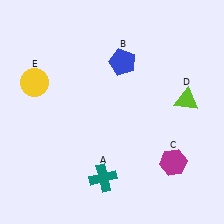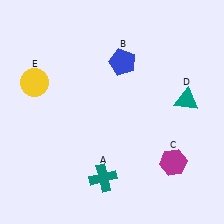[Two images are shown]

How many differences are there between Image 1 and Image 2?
There is 1 difference between the two images.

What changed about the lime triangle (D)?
In Image 1, D is lime. In Image 2, it changed to teal.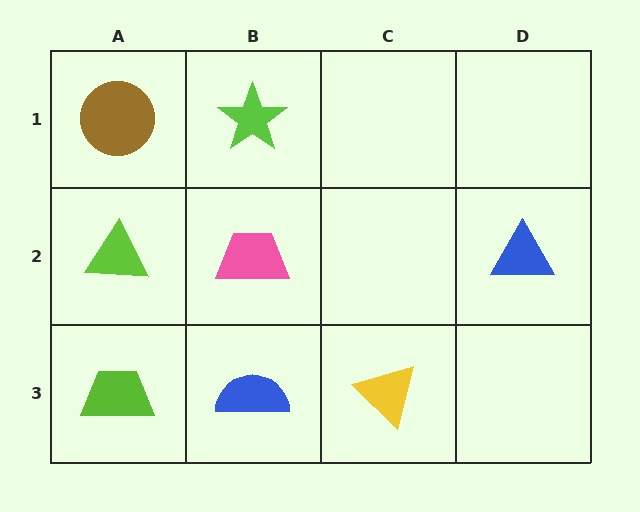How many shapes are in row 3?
3 shapes.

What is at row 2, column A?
A lime triangle.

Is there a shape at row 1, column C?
No, that cell is empty.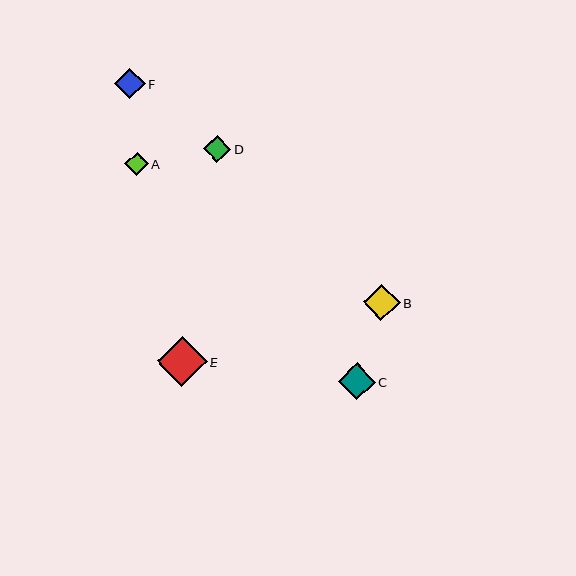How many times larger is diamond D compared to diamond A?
Diamond D is approximately 1.1 times the size of diamond A.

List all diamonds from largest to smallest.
From largest to smallest: E, C, B, F, D, A.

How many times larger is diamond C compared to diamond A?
Diamond C is approximately 1.6 times the size of diamond A.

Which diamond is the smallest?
Diamond A is the smallest with a size of approximately 24 pixels.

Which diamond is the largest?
Diamond E is the largest with a size of approximately 50 pixels.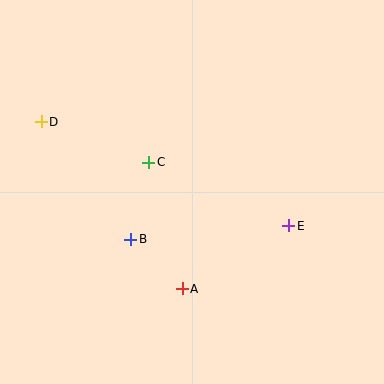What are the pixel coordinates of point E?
Point E is at (289, 226).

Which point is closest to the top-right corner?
Point E is closest to the top-right corner.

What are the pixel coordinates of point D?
Point D is at (41, 122).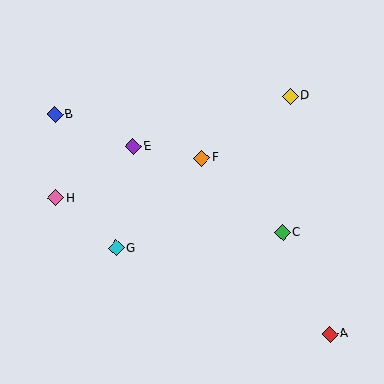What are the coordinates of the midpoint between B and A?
The midpoint between B and A is at (192, 224).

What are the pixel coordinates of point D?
Point D is at (290, 96).